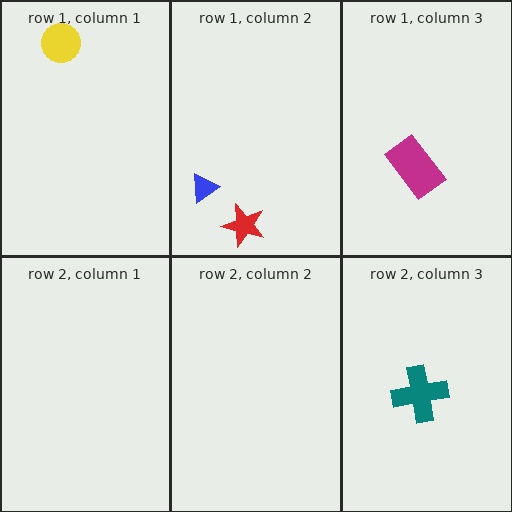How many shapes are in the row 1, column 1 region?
1.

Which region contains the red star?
The row 1, column 2 region.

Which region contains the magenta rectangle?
The row 1, column 3 region.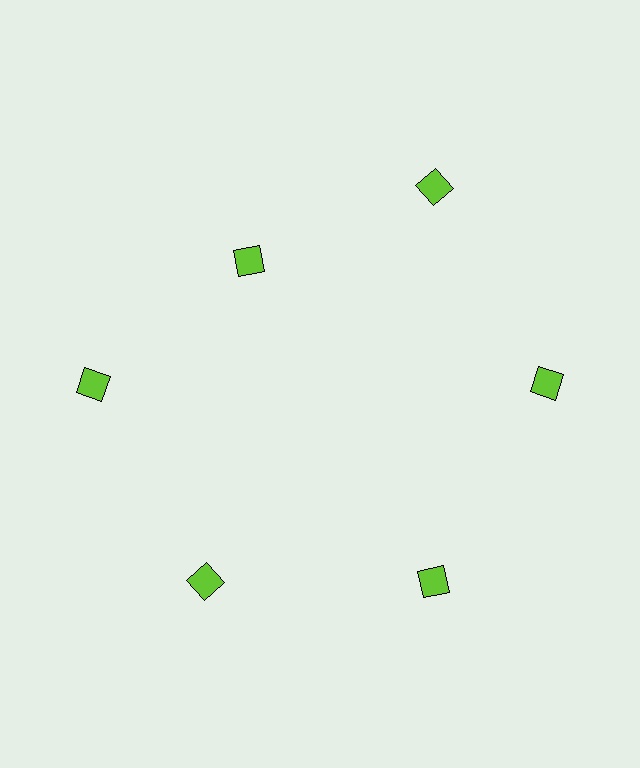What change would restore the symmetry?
The symmetry would be restored by moving it outward, back onto the ring so that all 6 diamonds sit at equal angles and equal distance from the center.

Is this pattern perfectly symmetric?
No. The 6 lime diamonds are arranged in a ring, but one element near the 11 o'clock position is pulled inward toward the center, breaking the 6-fold rotational symmetry.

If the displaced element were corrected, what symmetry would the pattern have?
It would have 6-fold rotational symmetry — the pattern would map onto itself every 60 degrees.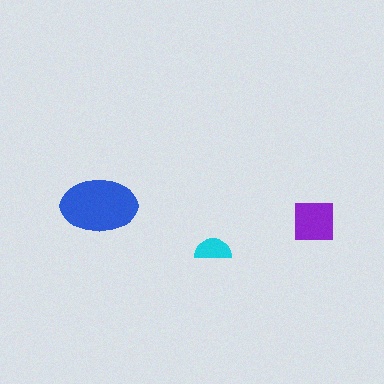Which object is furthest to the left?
The blue ellipse is leftmost.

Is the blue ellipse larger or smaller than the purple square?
Larger.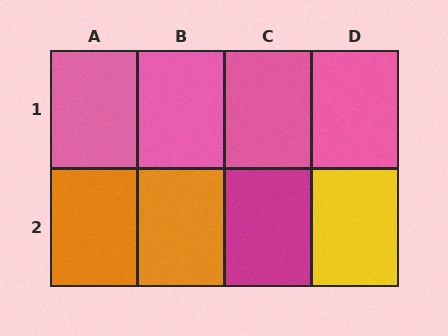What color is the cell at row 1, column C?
Pink.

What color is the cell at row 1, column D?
Pink.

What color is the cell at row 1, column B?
Pink.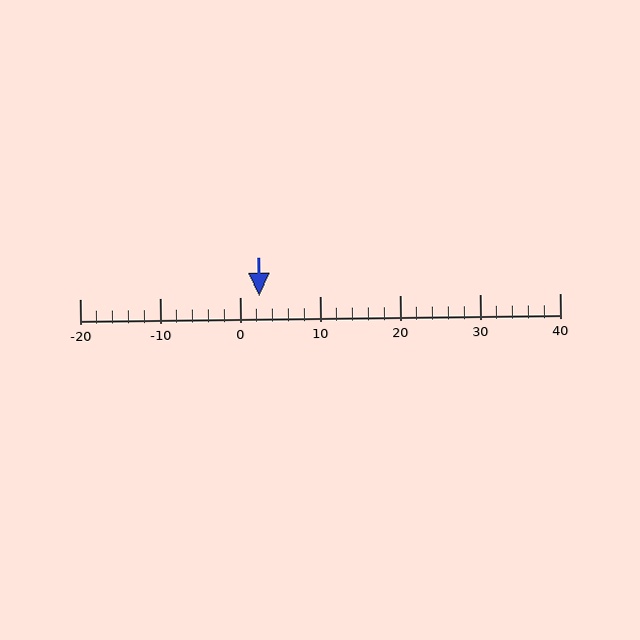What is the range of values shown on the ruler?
The ruler shows values from -20 to 40.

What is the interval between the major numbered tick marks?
The major tick marks are spaced 10 units apart.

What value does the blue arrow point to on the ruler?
The blue arrow points to approximately 2.